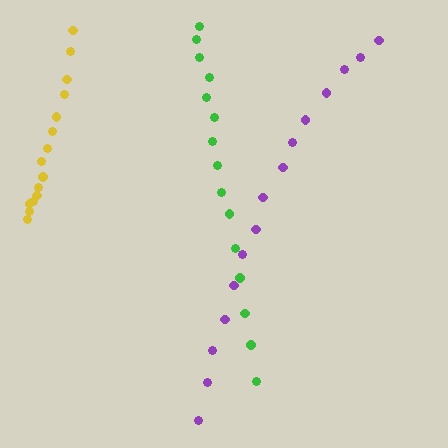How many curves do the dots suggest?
There are 3 distinct paths.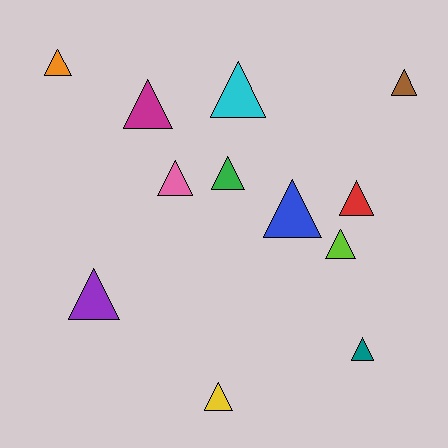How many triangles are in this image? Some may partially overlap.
There are 12 triangles.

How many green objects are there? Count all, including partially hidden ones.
There is 1 green object.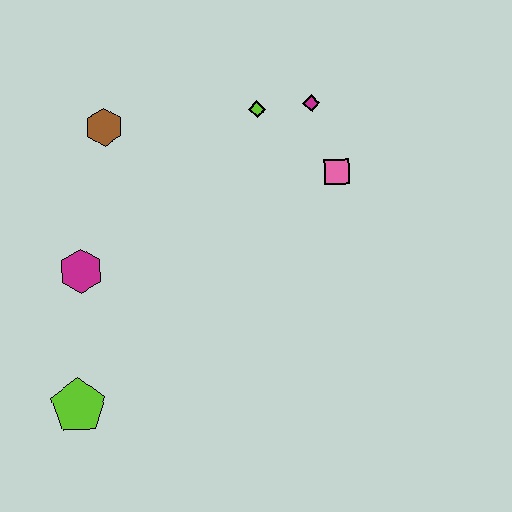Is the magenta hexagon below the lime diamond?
Yes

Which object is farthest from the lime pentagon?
The magenta diamond is farthest from the lime pentagon.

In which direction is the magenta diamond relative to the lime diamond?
The magenta diamond is to the right of the lime diamond.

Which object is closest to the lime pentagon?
The magenta hexagon is closest to the lime pentagon.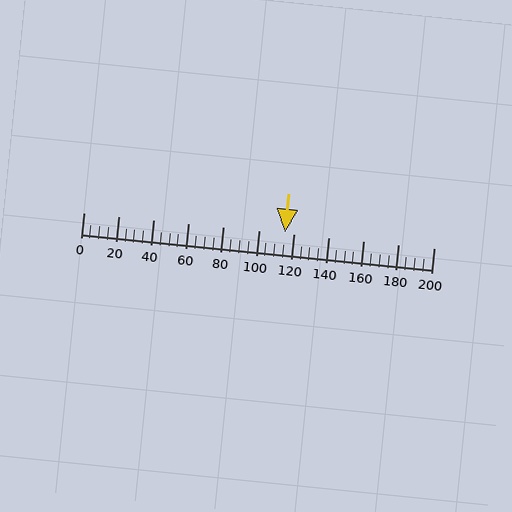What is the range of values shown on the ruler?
The ruler shows values from 0 to 200.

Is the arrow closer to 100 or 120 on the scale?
The arrow is closer to 120.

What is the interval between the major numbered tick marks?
The major tick marks are spaced 20 units apart.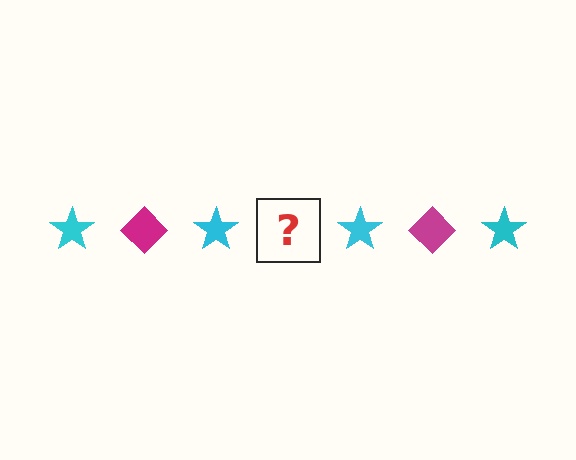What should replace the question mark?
The question mark should be replaced with a magenta diamond.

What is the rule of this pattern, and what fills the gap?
The rule is that the pattern alternates between cyan star and magenta diamond. The gap should be filled with a magenta diamond.